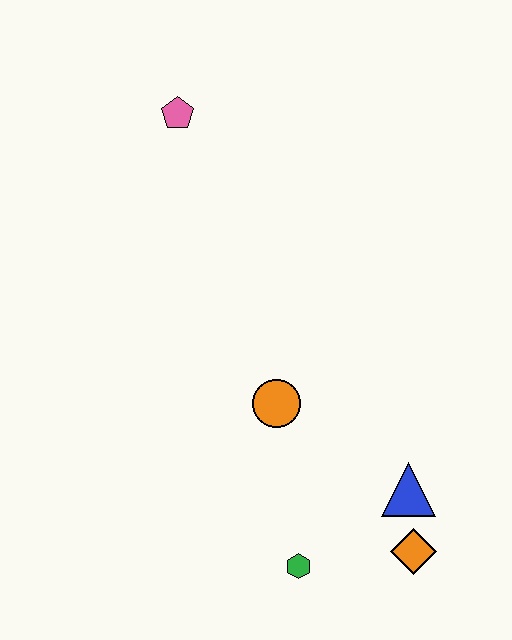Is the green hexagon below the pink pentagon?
Yes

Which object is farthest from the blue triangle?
The pink pentagon is farthest from the blue triangle.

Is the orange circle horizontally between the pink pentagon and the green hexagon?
Yes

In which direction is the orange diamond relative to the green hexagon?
The orange diamond is to the right of the green hexagon.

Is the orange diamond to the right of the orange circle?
Yes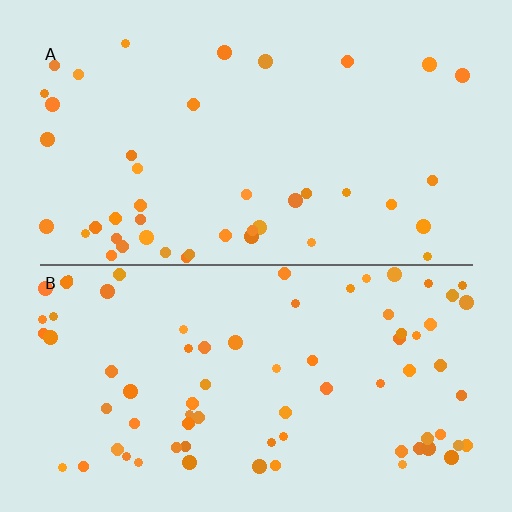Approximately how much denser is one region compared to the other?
Approximately 1.8× — region B over region A.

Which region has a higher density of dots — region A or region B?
B (the bottom).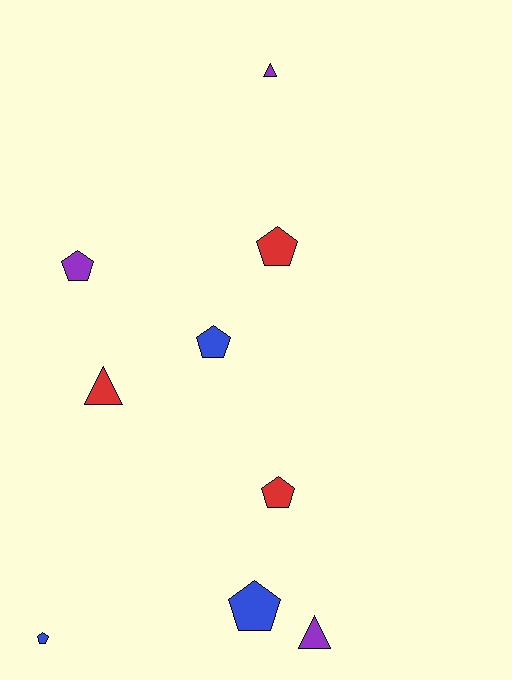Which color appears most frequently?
Red, with 3 objects.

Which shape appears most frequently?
Pentagon, with 6 objects.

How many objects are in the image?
There are 9 objects.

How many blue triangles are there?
There are no blue triangles.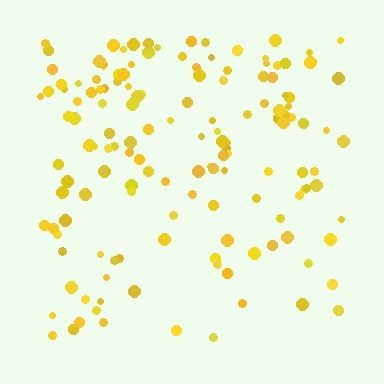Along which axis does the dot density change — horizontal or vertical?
Vertical.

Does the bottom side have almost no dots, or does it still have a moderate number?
Still a moderate number, just noticeably fewer than the top.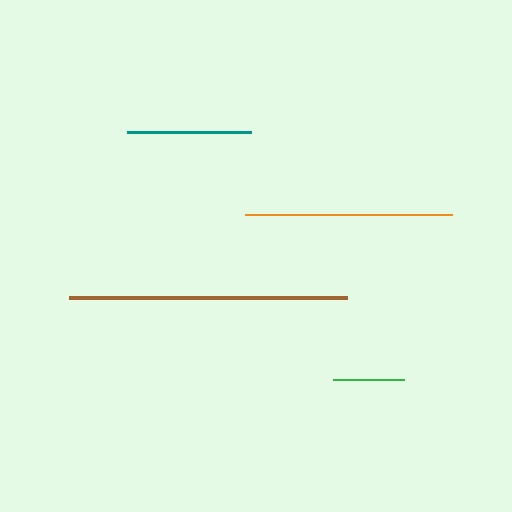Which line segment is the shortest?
The green line is the shortest at approximately 71 pixels.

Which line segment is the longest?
The brown line is the longest at approximately 278 pixels.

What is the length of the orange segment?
The orange segment is approximately 207 pixels long.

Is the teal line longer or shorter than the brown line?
The brown line is longer than the teal line.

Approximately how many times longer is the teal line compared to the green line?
The teal line is approximately 1.8 times the length of the green line.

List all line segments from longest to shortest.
From longest to shortest: brown, orange, teal, green.